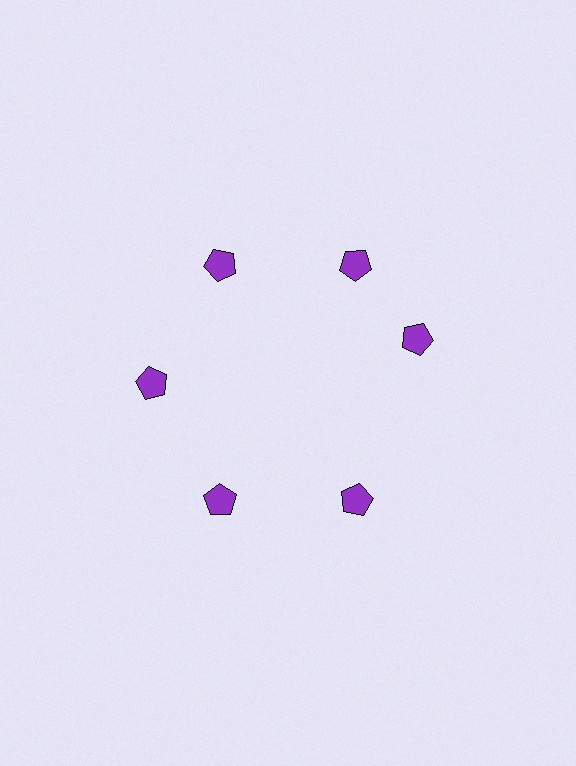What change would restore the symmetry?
The symmetry would be restored by rotating it back into even spacing with its neighbors so that all 6 pentagons sit at equal angles and equal distance from the center.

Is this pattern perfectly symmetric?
No. The 6 purple pentagons are arranged in a ring, but one element near the 3 o'clock position is rotated out of alignment along the ring, breaking the 6-fold rotational symmetry.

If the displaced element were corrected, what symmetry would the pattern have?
It would have 6-fold rotational symmetry — the pattern would map onto itself every 60 degrees.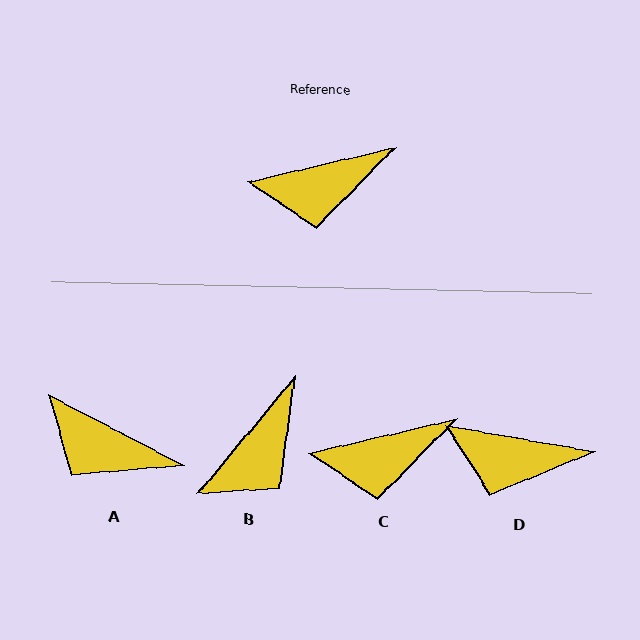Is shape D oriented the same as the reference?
No, it is off by about 23 degrees.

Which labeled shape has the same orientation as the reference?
C.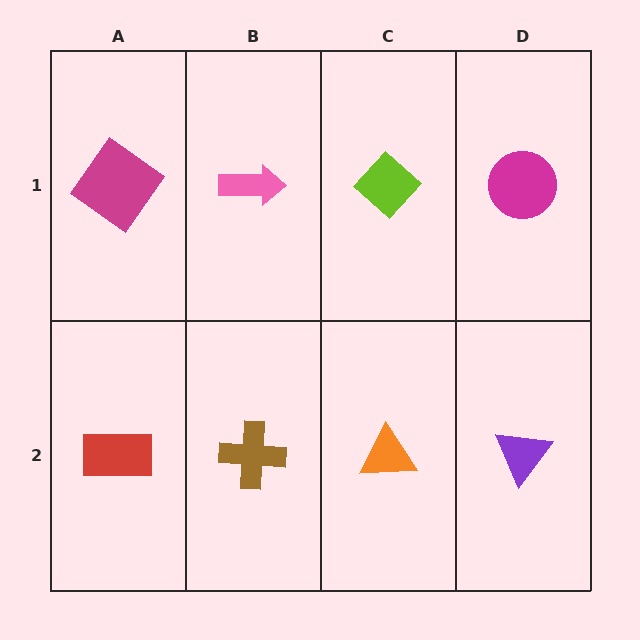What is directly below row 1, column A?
A red rectangle.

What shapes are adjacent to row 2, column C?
A lime diamond (row 1, column C), a brown cross (row 2, column B), a purple triangle (row 2, column D).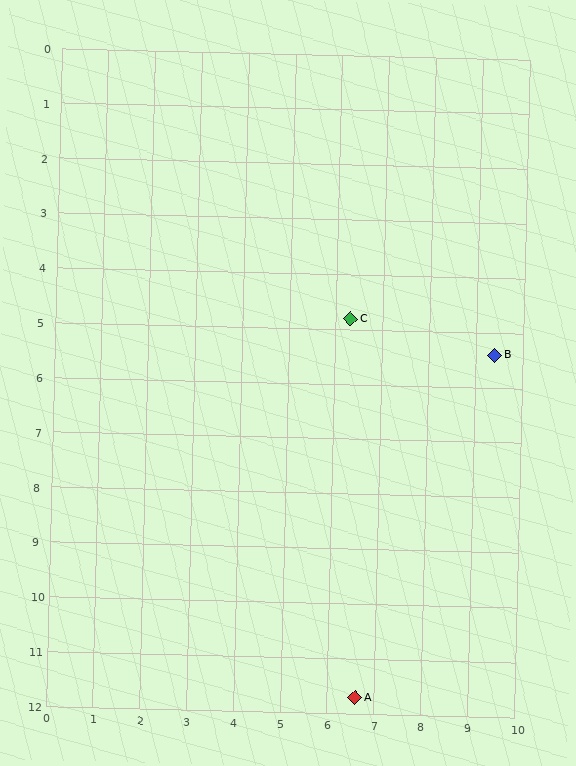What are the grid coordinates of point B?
Point B is at approximately (9.4, 5.4).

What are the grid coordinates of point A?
Point A is at approximately (6.6, 11.7).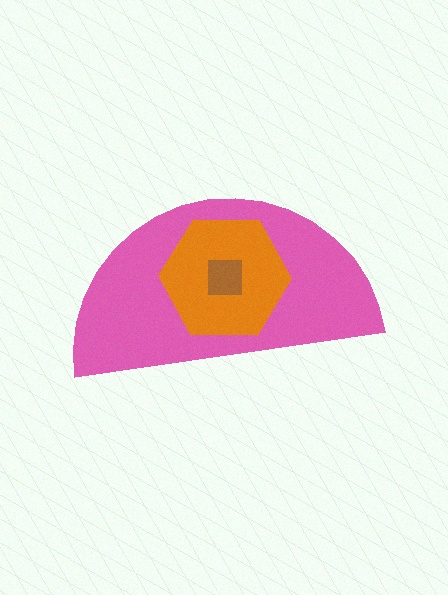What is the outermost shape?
The pink semicircle.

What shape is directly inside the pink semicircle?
The orange hexagon.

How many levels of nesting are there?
3.